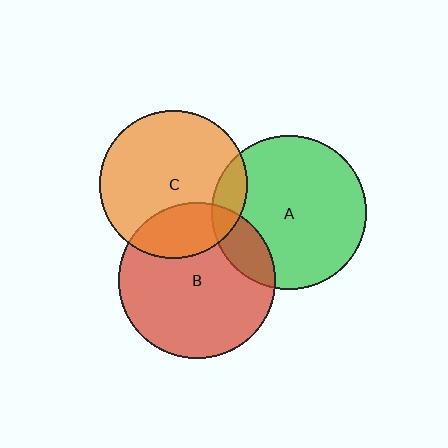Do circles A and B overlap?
Yes.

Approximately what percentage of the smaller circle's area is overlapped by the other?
Approximately 15%.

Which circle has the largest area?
Circle B (red).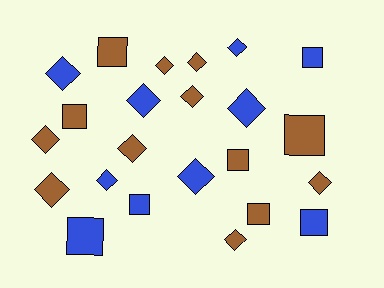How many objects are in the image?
There are 23 objects.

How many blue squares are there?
There are 4 blue squares.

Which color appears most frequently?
Brown, with 13 objects.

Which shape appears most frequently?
Diamond, with 14 objects.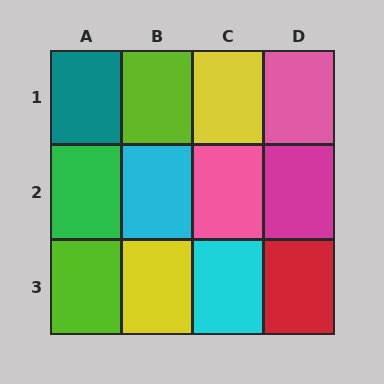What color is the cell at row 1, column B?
Lime.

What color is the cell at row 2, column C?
Pink.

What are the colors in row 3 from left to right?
Lime, yellow, cyan, red.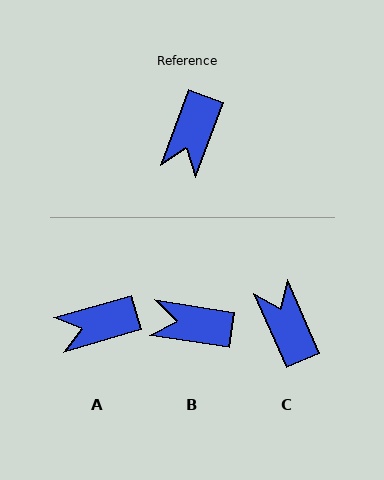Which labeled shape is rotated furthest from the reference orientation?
C, about 136 degrees away.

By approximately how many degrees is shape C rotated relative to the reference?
Approximately 136 degrees clockwise.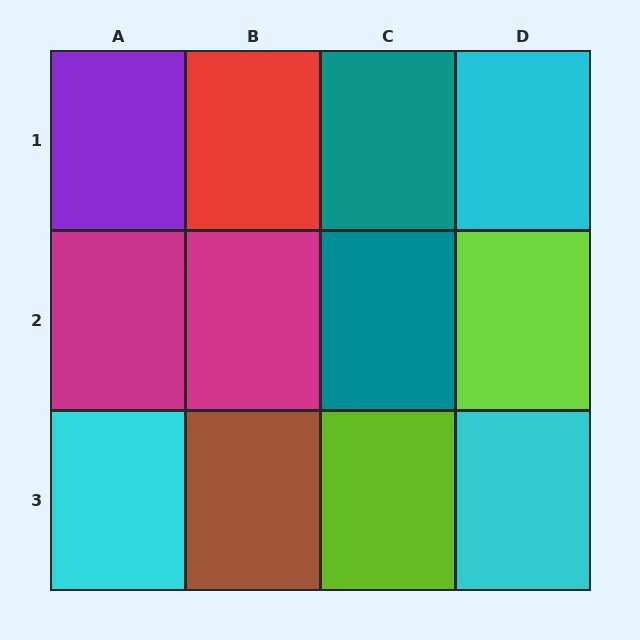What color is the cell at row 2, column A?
Magenta.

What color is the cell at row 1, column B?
Red.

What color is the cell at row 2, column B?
Magenta.